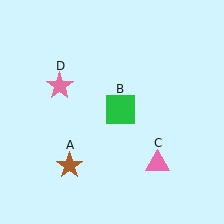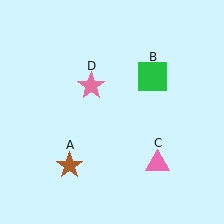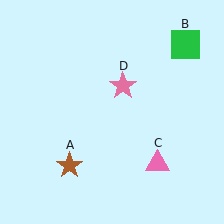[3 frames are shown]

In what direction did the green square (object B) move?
The green square (object B) moved up and to the right.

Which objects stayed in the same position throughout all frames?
Brown star (object A) and pink triangle (object C) remained stationary.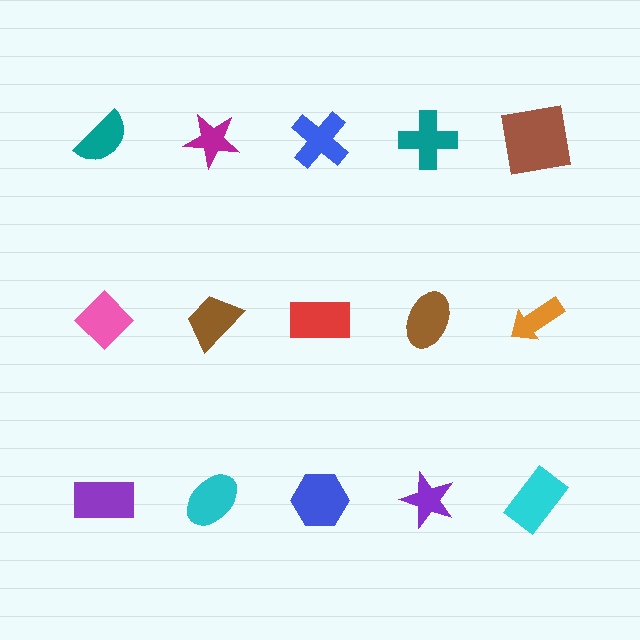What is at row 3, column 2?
A cyan ellipse.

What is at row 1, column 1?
A teal semicircle.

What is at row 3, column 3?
A blue hexagon.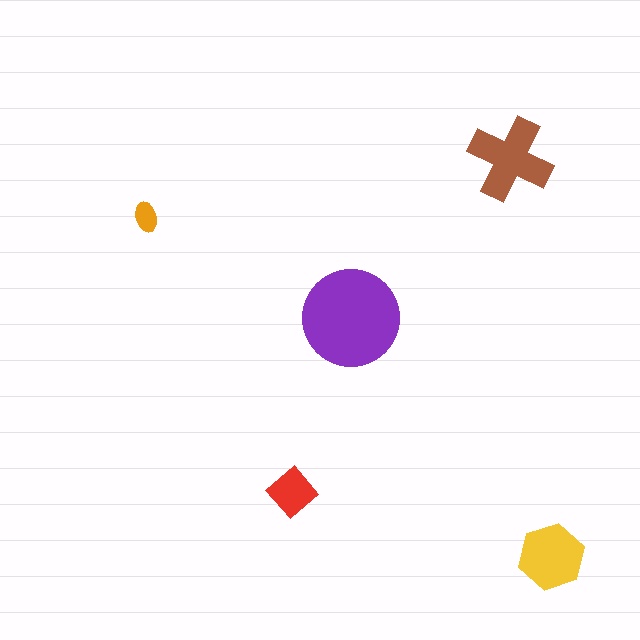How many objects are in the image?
There are 5 objects in the image.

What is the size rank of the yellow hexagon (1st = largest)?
3rd.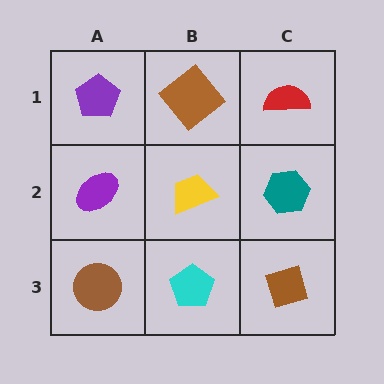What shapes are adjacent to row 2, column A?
A purple pentagon (row 1, column A), a brown circle (row 3, column A), a yellow trapezoid (row 2, column B).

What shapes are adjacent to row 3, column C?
A teal hexagon (row 2, column C), a cyan pentagon (row 3, column B).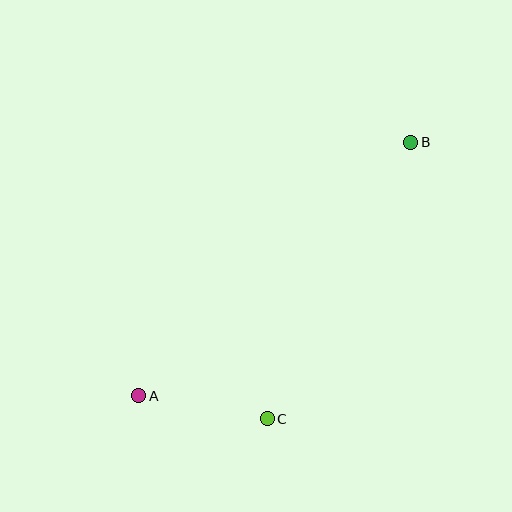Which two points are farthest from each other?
Points A and B are farthest from each other.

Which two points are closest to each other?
Points A and C are closest to each other.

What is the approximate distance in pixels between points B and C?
The distance between B and C is approximately 311 pixels.